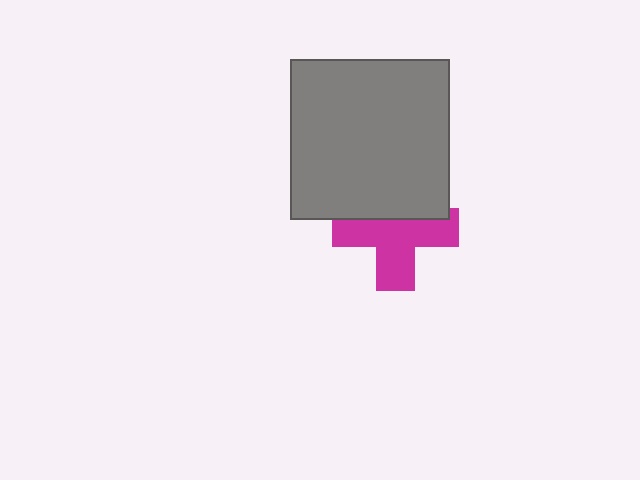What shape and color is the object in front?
The object in front is a gray square.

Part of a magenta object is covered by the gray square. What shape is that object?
It is a cross.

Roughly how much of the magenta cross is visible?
About half of it is visible (roughly 63%).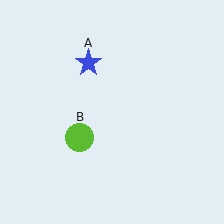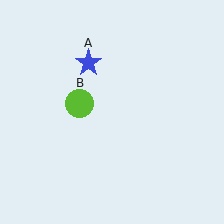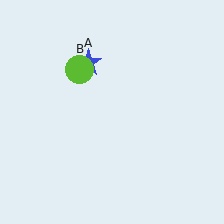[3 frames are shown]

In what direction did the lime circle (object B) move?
The lime circle (object B) moved up.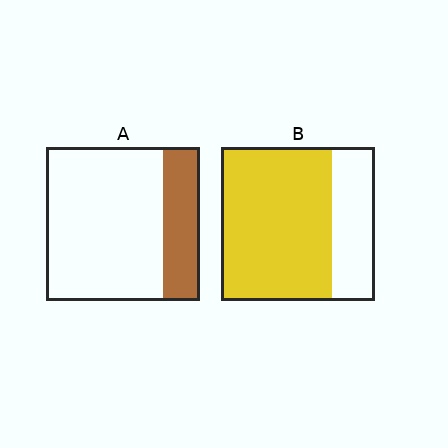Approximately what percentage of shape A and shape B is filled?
A is approximately 25% and B is approximately 70%.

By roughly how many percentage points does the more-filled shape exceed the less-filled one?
By roughly 50 percentage points (B over A).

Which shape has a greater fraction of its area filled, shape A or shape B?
Shape B.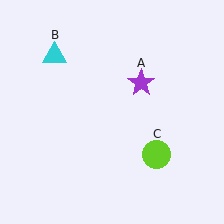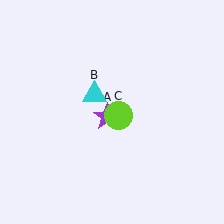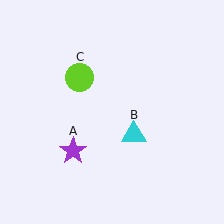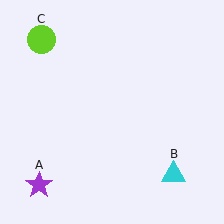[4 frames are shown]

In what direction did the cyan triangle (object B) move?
The cyan triangle (object B) moved down and to the right.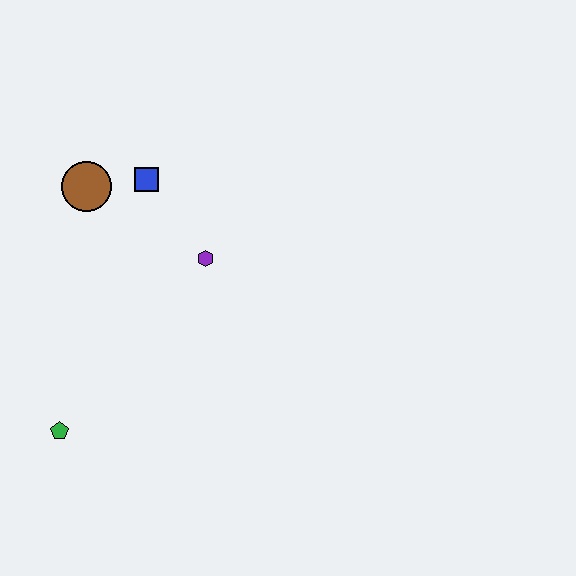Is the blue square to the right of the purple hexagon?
No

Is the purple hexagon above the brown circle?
No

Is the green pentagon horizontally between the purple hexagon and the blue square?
No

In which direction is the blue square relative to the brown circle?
The blue square is to the right of the brown circle.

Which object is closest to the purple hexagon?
The blue square is closest to the purple hexagon.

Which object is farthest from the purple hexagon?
The green pentagon is farthest from the purple hexagon.